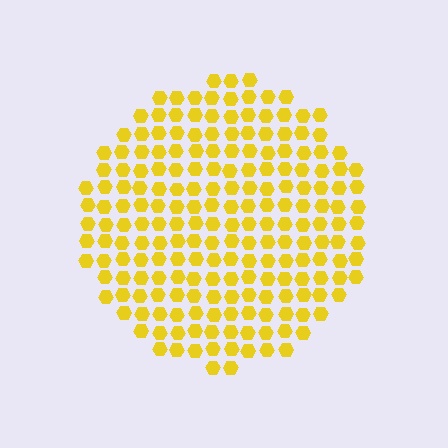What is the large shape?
The large shape is a circle.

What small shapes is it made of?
It is made of small hexagons.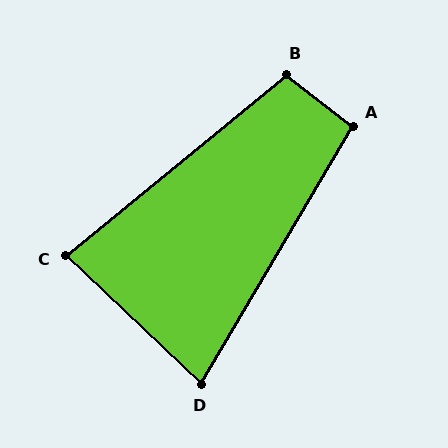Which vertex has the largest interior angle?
B, at approximately 103 degrees.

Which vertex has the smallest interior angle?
D, at approximately 77 degrees.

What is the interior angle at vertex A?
Approximately 97 degrees (obtuse).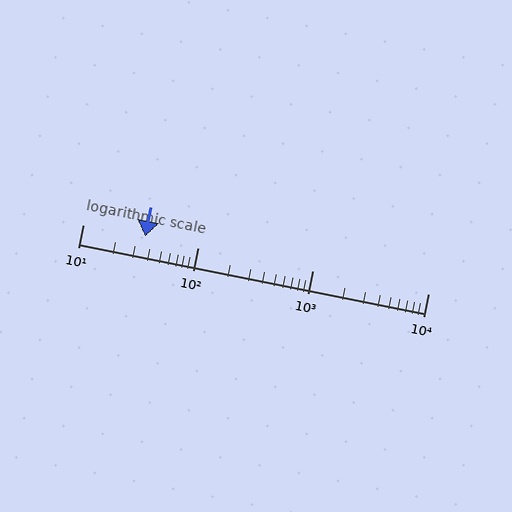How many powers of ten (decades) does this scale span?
The scale spans 3 decades, from 10 to 10000.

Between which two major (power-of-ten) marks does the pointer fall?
The pointer is between 10 and 100.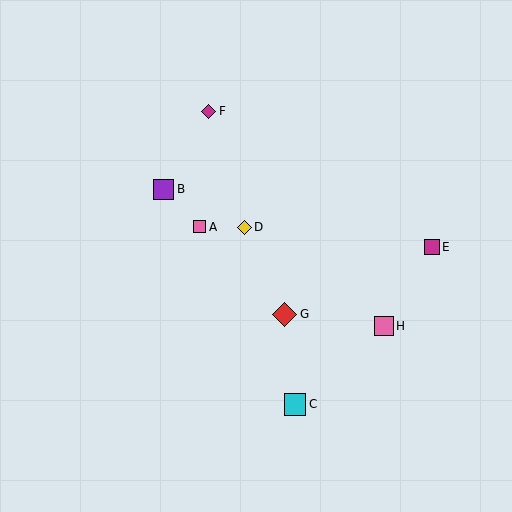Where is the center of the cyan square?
The center of the cyan square is at (295, 404).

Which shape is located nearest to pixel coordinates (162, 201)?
The purple square (labeled B) at (163, 189) is nearest to that location.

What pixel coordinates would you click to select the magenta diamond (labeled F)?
Click at (209, 111) to select the magenta diamond F.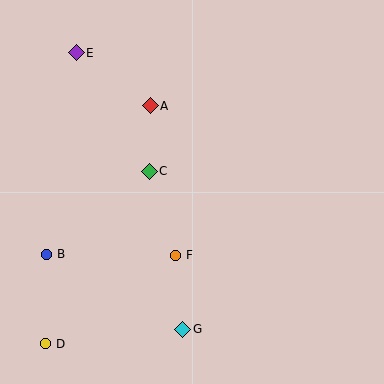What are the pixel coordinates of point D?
Point D is at (46, 344).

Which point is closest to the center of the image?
Point C at (149, 171) is closest to the center.